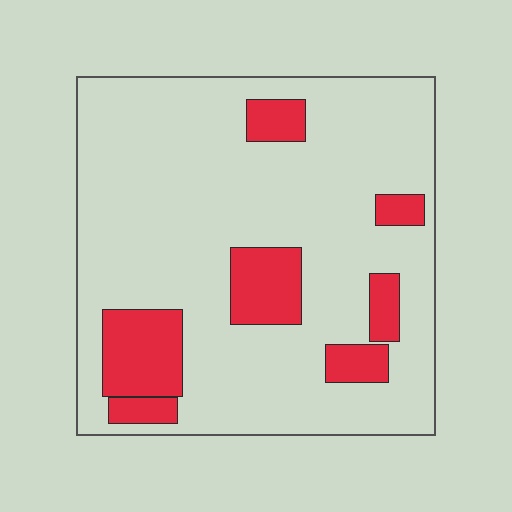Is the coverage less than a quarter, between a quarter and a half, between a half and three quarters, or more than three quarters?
Less than a quarter.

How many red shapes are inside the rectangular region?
7.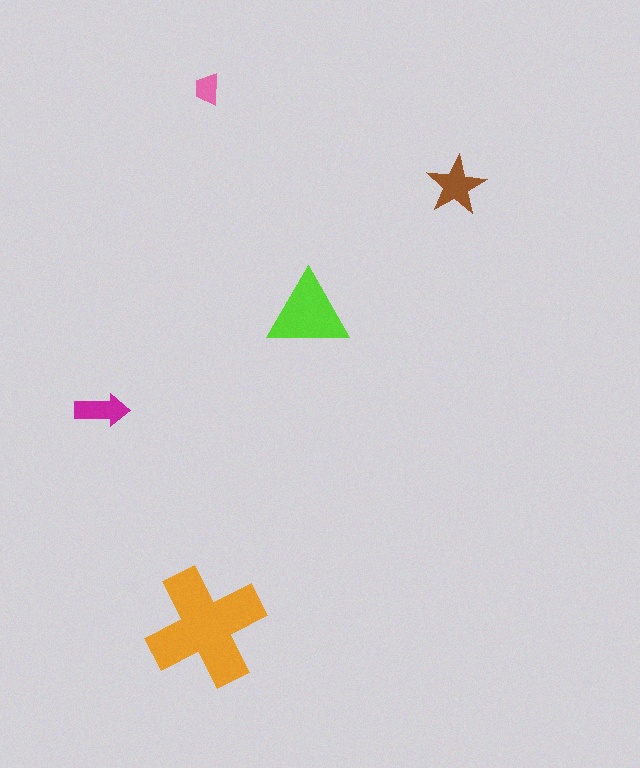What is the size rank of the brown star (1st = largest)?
3rd.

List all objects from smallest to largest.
The pink trapezoid, the magenta arrow, the brown star, the lime triangle, the orange cross.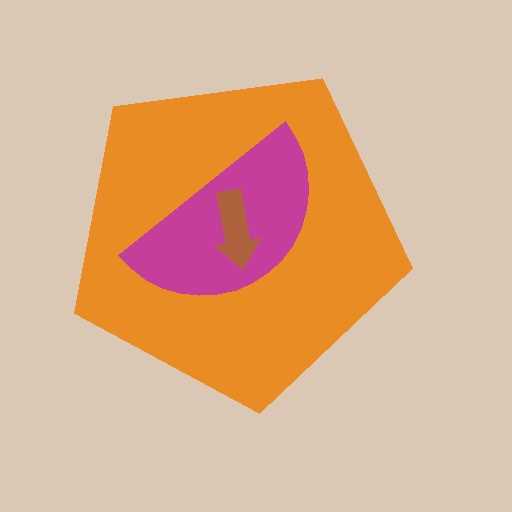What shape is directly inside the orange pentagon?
The magenta semicircle.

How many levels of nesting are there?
3.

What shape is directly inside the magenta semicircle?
The brown arrow.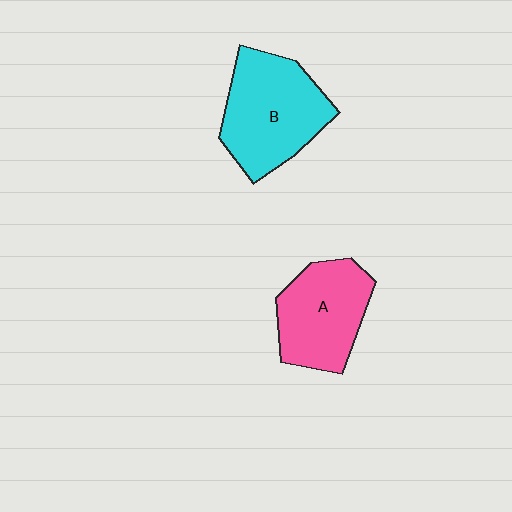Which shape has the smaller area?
Shape A (pink).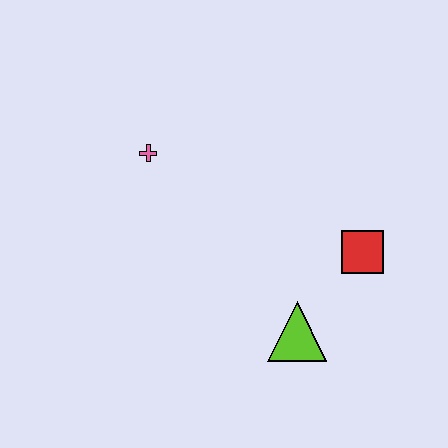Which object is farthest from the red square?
The pink cross is farthest from the red square.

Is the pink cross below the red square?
No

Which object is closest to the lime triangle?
The red square is closest to the lime triangle.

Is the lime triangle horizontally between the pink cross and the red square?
Yes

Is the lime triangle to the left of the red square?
Yes